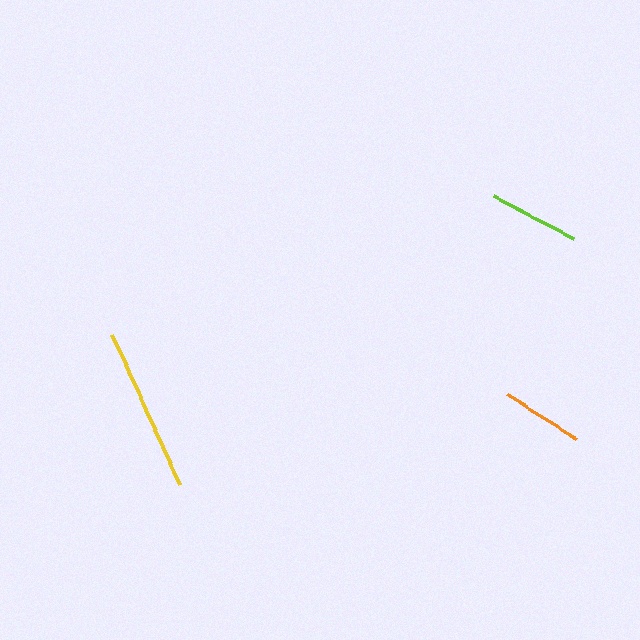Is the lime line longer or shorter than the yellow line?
The yellow line is longer than the lime line.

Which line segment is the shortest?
The orange line is the shortest at approximately 83 pixels.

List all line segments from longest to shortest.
From longest to shortest: yellow, lime, orange.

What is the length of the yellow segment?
The yellow segment is approximately 165 pixels long.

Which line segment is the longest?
The yellow line is the longest at approximately 165 pixels.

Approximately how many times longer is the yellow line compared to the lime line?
The yellow line is approximately 1.8 times the length of the lime line.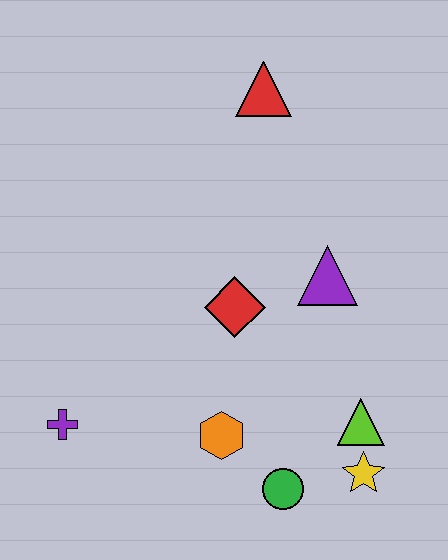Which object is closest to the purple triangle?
The red diamond is closest to the purple triangle.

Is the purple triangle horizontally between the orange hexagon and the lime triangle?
Yes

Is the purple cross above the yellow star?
Yes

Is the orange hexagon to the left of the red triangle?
Yes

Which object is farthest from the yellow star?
The red triangle is farthest from the yellow star.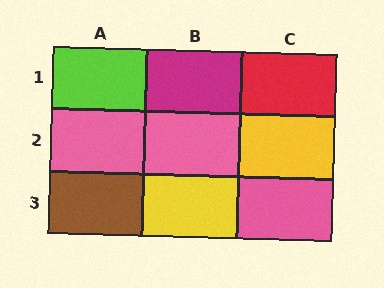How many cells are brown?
1 cell is brown.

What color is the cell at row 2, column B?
Pink.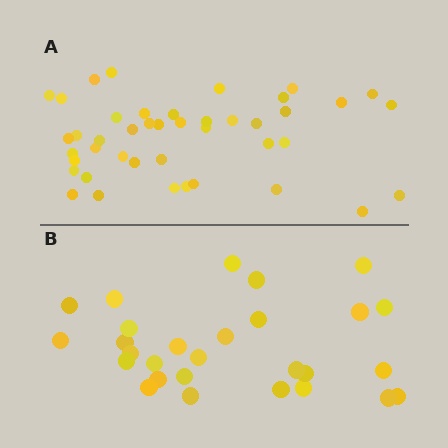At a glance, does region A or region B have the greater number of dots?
Region A (the top region) has more dots.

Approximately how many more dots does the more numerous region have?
Region A has approximately 15 more dots than region B.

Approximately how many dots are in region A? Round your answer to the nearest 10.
About 40 dots. (The exact count is 43, which rounds to 40.)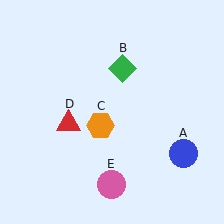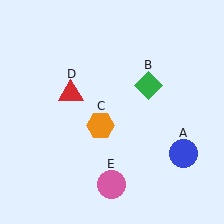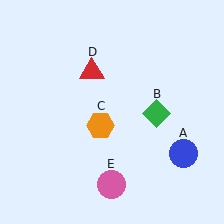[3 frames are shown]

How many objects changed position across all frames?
2 objects changed position: green diamond (object B), red triangle (object D).